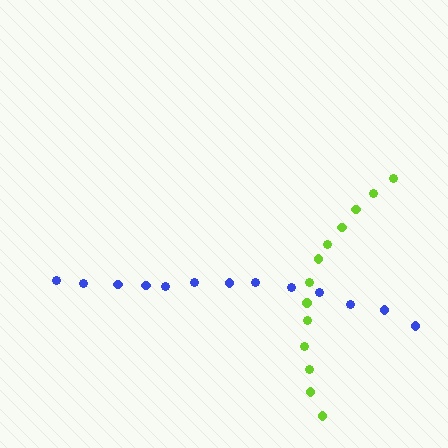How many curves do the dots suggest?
There are 2 distinct paths.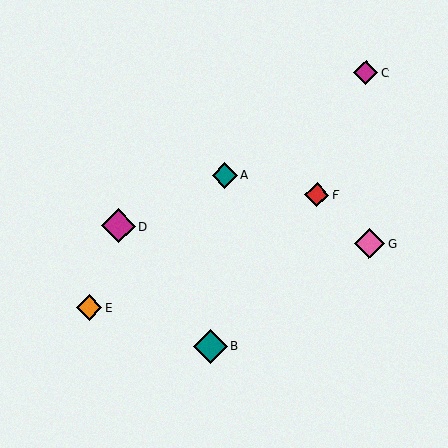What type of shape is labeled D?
Shape D is a magenta diamond.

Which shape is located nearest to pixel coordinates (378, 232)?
The pink diamond (labeled G) at (369, 244) is nearest to that location.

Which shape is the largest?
The magenta diamond (labeled D) is the largest.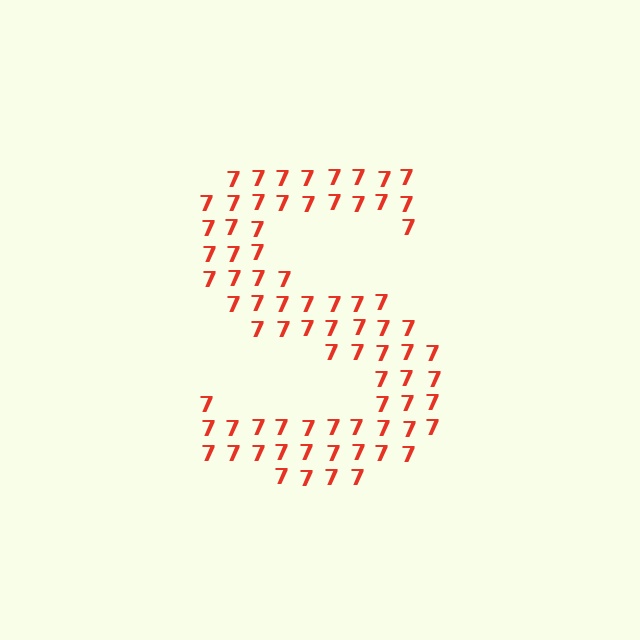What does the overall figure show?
The overall figure shows the letter S.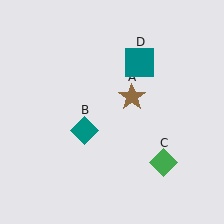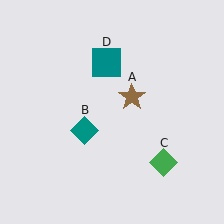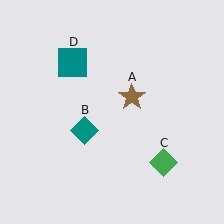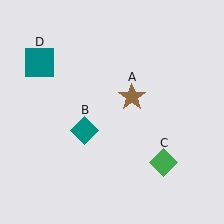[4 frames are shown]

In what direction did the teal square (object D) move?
The teal square (object D) moved left.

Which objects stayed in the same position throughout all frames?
Brown star (object A) and teal diamond (object B) and green diamond (object C) remained stationary.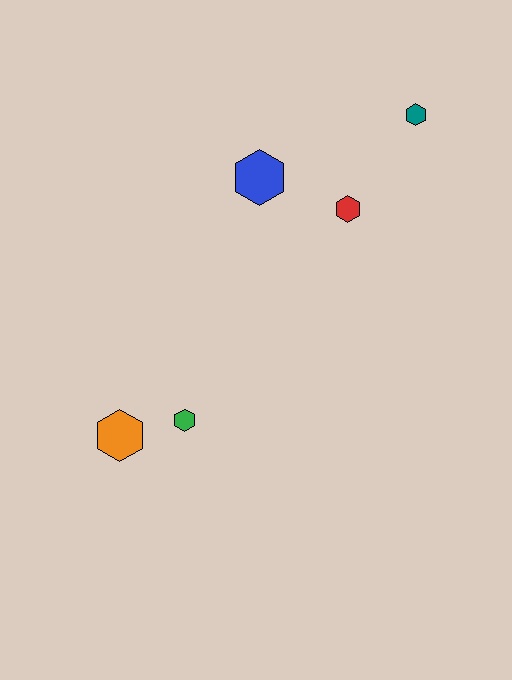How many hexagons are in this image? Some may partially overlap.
There are 5 hexagons.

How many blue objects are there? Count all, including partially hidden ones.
There is 1 blue object.